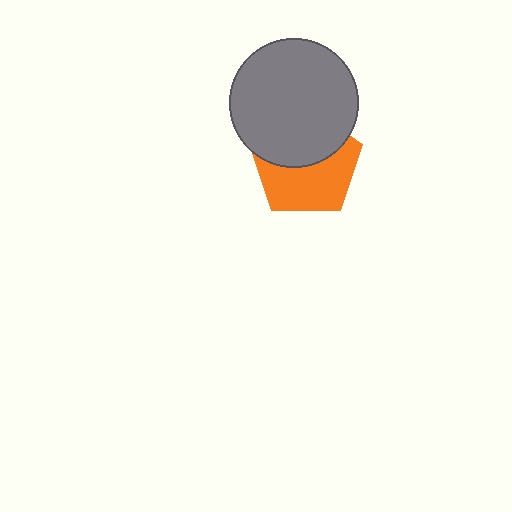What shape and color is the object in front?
The object in front is a gray circle.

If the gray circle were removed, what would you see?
You would see the complete orange pentagon.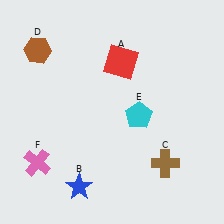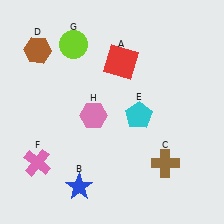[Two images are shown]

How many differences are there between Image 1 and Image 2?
There are 2 differences between the two images.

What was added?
A lime circle (G), a pink hexagon (H) were added in Image 2.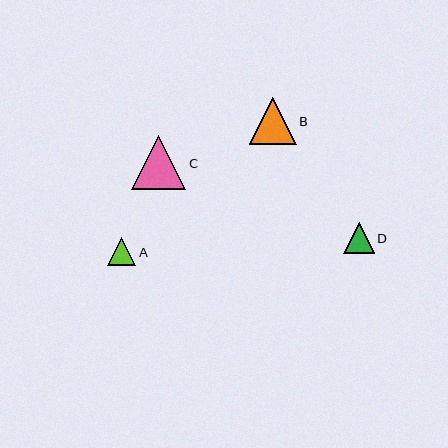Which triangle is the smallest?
Triangle A is the smallest with a size of approximately 28 pixels.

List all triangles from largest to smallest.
From largest to smallest: C, B, D, A.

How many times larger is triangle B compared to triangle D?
Triangle B is approximately 1.5 times the size of triangle D.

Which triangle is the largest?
Triangle C is the largest with a size of approximately 54 pixels.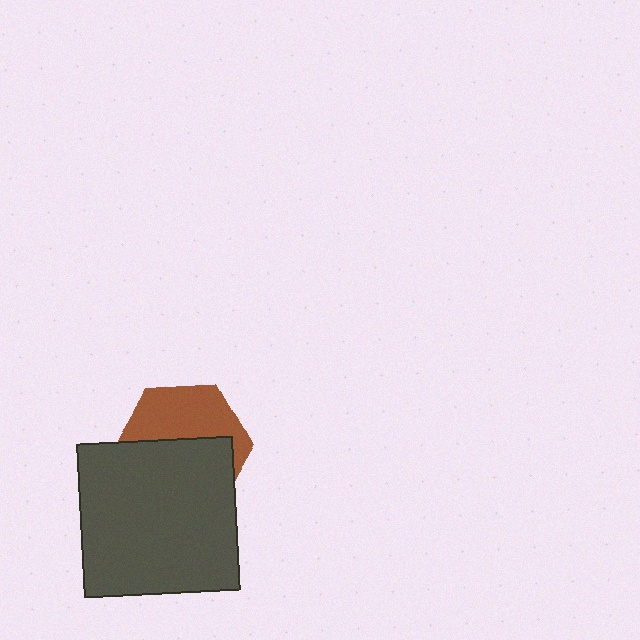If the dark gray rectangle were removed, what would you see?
You would see the complete brown hexagon.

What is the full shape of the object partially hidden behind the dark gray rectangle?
The partially hidden object is a brown hexagon.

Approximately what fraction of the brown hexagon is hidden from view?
Roughly 55% of the brown hexagon is hidden behind the dark gray rectangle.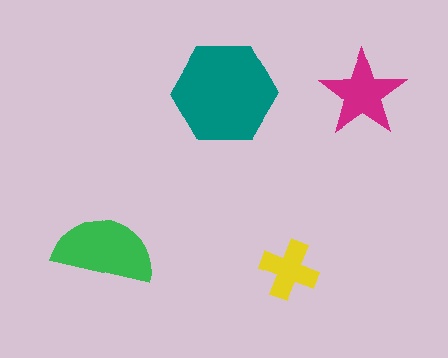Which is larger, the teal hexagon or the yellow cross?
The teal hexagon.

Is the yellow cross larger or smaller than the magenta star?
Smaller.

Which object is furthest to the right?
The magenta star is rightmost.